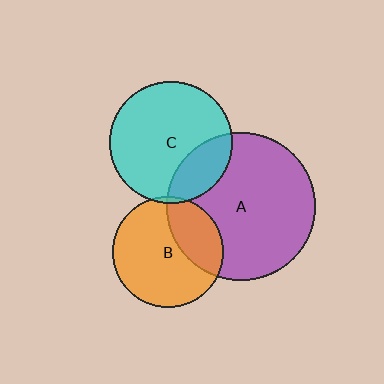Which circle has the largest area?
Circle A (purple).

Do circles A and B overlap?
Yes.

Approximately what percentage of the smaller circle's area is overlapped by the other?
Approximately 30%.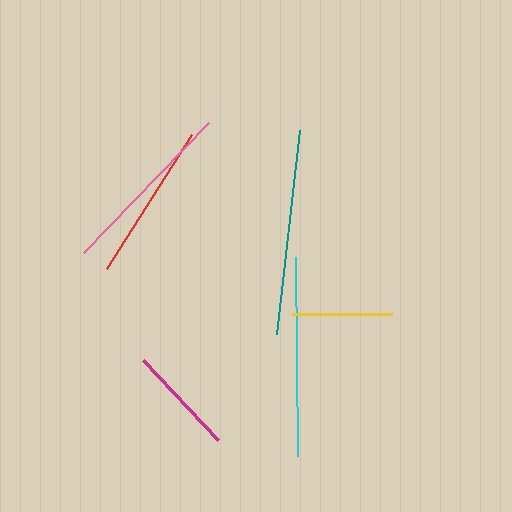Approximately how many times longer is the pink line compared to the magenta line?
The pink line is approximately 1.6 times the length of the magenta line.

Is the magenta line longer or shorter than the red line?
The red line is longer than the magenta line.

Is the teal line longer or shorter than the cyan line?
The teal line is longer than the cyan line.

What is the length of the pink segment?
The pink segment is approximately 180 pixels long.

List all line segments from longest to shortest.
From longest to shortest: teal, cyan, pink, red, magenta, yellow.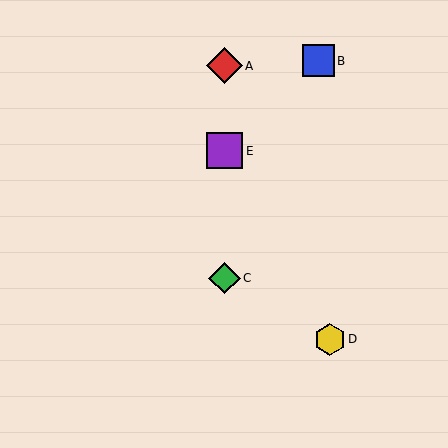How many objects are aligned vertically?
3 objects (A, C, E) are aligned vertically.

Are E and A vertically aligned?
Yes, both are at x≈224.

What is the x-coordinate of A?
Object A is at x≈224.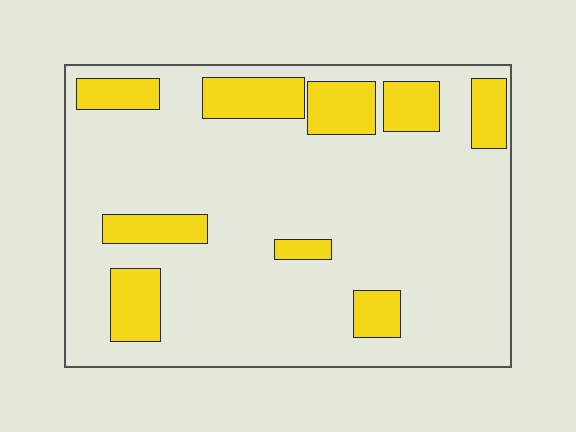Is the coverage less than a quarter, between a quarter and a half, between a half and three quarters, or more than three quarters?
Less than a quarter.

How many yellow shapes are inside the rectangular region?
9.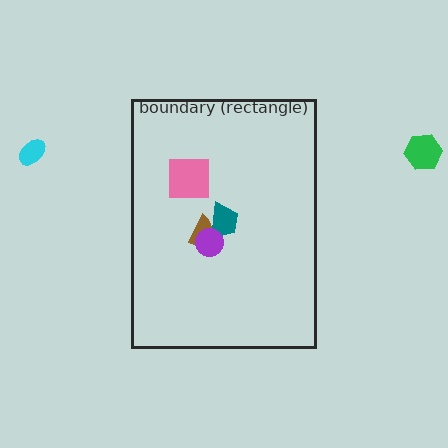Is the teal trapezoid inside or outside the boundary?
Inside.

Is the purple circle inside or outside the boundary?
Inside.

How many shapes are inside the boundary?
4 inside, 2 outside.